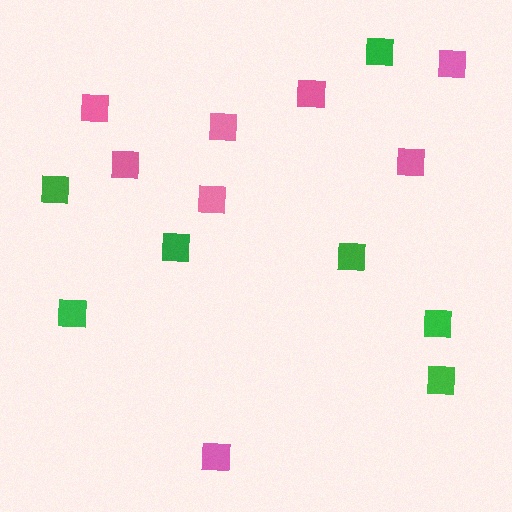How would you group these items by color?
There are 2 groups: one group of pink squares (8) and one group of green squares (7).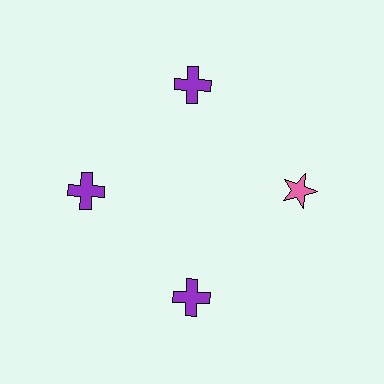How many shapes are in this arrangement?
There are 4 shapes arranged in a ring pattern.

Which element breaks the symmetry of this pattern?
The pink star at roughly the 3 o'clock position breaks the symmetry. All other shapes are purple crosses.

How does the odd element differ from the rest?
It differs in both color (pink instead of purple) and shape (star instead of cross).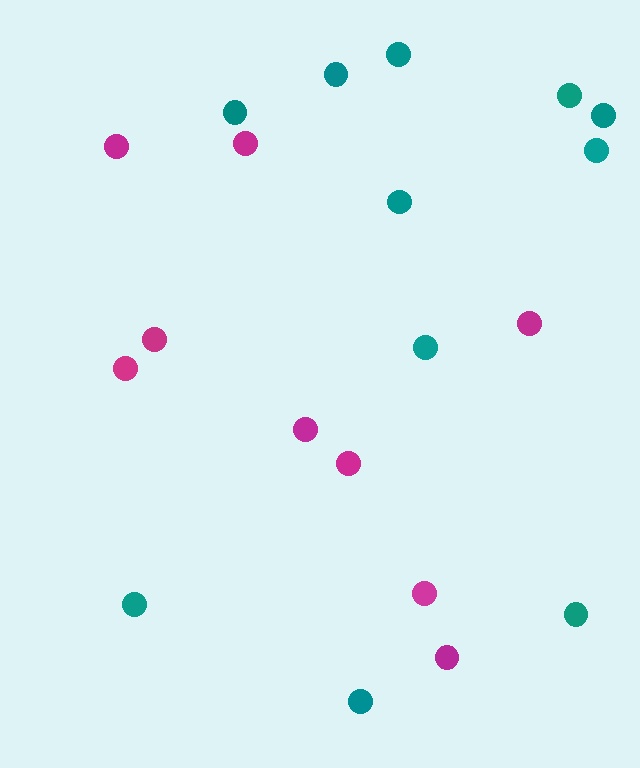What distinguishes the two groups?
There are 2 groups: one group of magenta circles (9) and one group of teal circles (11).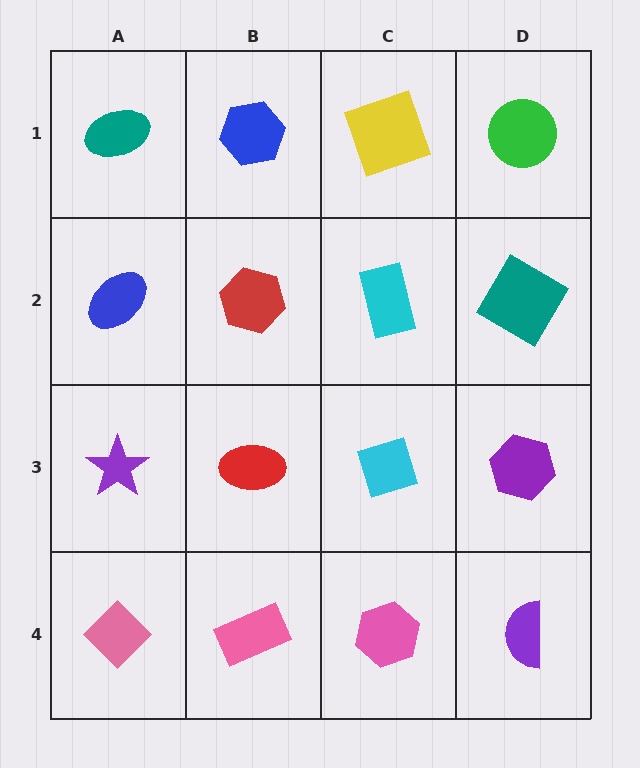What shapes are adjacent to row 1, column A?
A blue ellipse (row 2, column A), a blue hexagon (row 1, column B).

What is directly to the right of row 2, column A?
A red hexagon.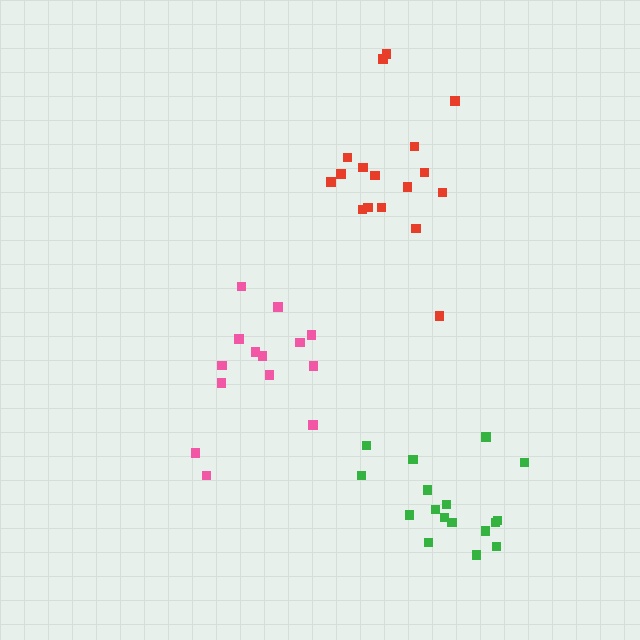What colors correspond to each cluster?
The clusters are colored: pink, green, red.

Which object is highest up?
The red cluster is topmost.